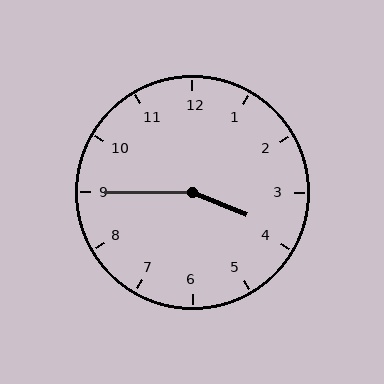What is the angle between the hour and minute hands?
Approximately 158 degrees.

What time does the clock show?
3:45.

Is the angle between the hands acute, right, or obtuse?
It is obtuse.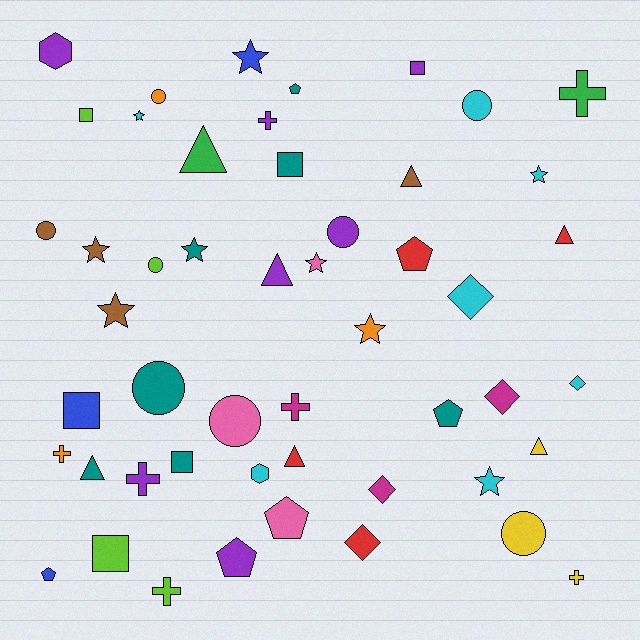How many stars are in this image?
There are 9 stars.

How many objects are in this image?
There are 50 objects.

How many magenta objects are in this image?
There are 3 magenta objects.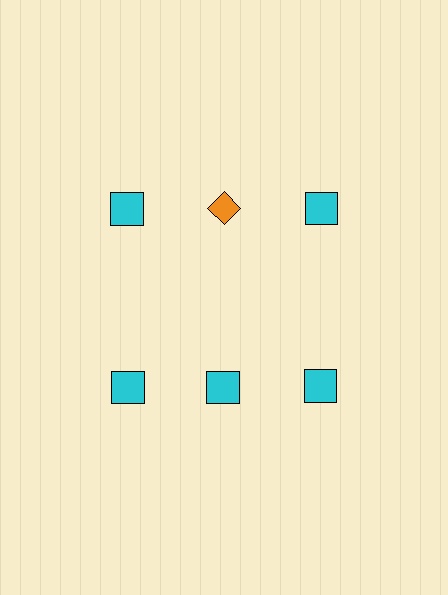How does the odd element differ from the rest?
It differs in both color (orange instead of cyan) and shape (diamond instead of square).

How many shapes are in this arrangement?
There are 6 shapes arranged in a grid pattern.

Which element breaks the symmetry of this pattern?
The orange diamond in the top row, second from left column breaks the symmetry. All other shapes are cyan squares.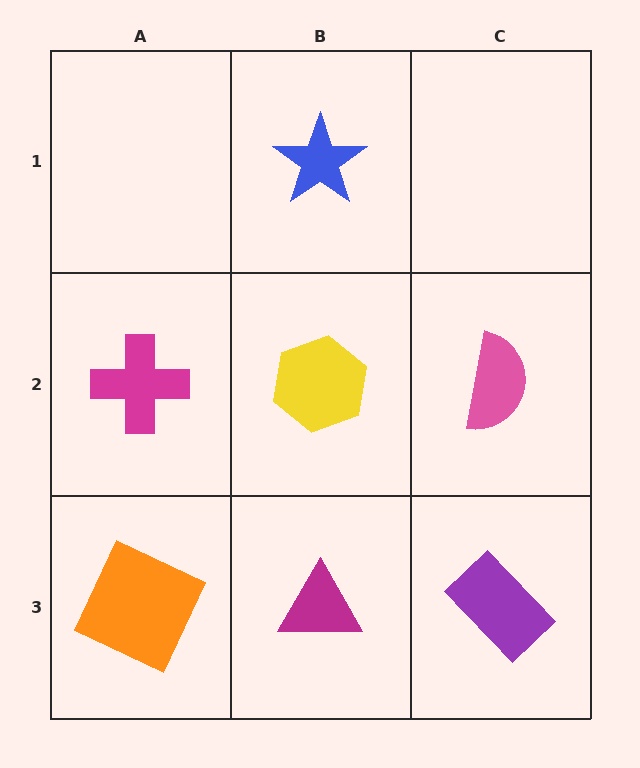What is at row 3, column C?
A purple rectangle.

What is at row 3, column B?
A magenta triangle.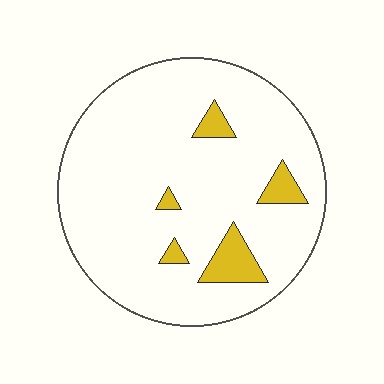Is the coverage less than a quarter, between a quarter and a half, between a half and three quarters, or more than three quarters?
Less than a quarter.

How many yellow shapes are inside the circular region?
5.